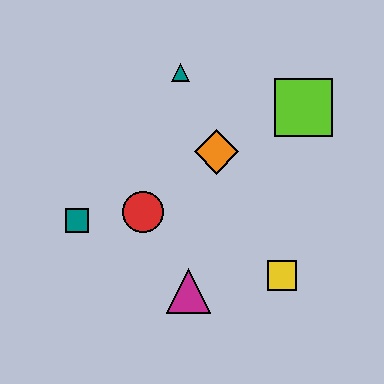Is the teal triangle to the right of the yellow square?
No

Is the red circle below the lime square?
Yes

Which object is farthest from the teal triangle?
The yellow square is farthest from the teal triangle.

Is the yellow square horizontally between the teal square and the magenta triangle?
No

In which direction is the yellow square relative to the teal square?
The yellow square is to the right of the teal square.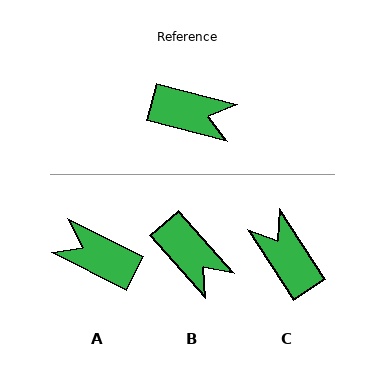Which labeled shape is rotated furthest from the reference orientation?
A, about 169 degrees away.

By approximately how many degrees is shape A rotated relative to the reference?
Approximately 169 degrees counter-clockwise.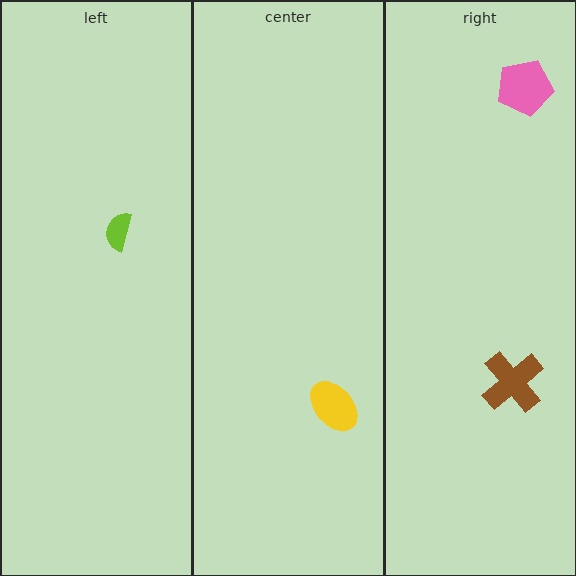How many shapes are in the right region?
2.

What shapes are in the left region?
The lime semicircle.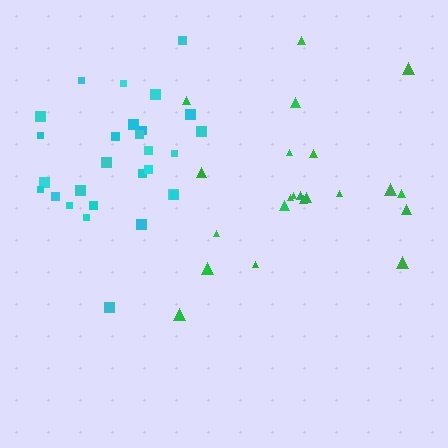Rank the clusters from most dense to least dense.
cyan, green.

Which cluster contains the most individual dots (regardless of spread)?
Cyan (28).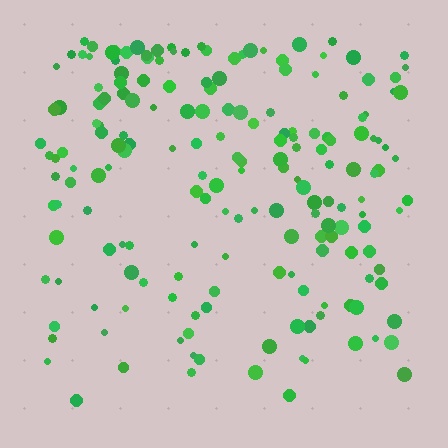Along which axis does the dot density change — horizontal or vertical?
Vertical.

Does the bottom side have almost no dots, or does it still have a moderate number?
Still a moderate number, just noticeably fewer than the top.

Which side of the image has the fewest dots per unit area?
The bottom.